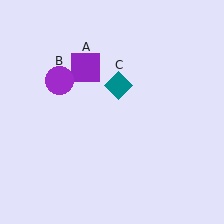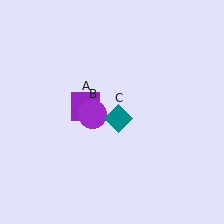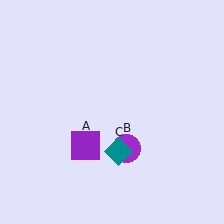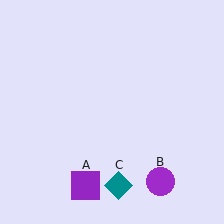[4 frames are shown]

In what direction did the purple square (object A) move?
The purple square (object A) moved down.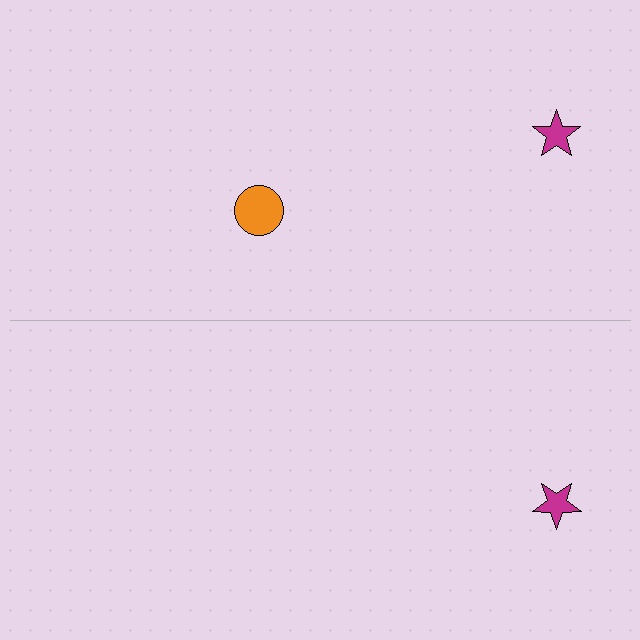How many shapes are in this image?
There are 3 shapes in this image.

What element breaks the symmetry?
A orange circle is missing from the bottom side.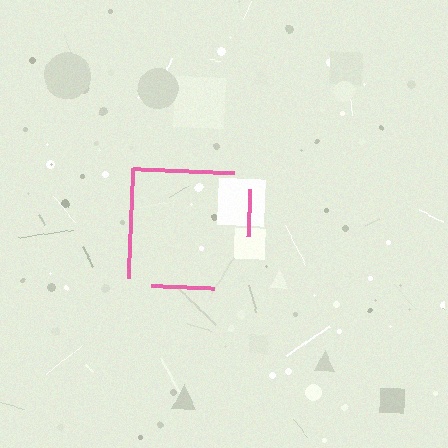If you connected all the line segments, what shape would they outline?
They would outline a square.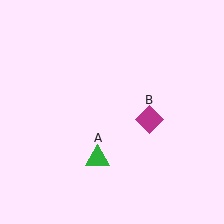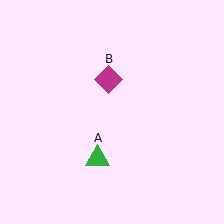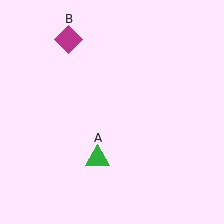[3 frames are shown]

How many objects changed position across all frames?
1 object changed position: magenta diamond (object B).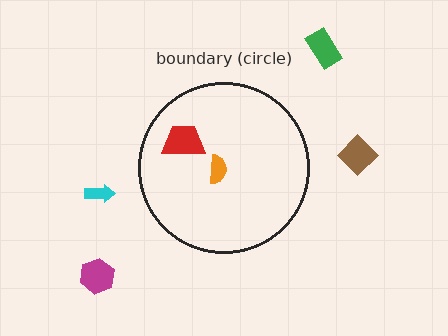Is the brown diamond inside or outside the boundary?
Outside.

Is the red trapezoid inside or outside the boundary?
Inside.